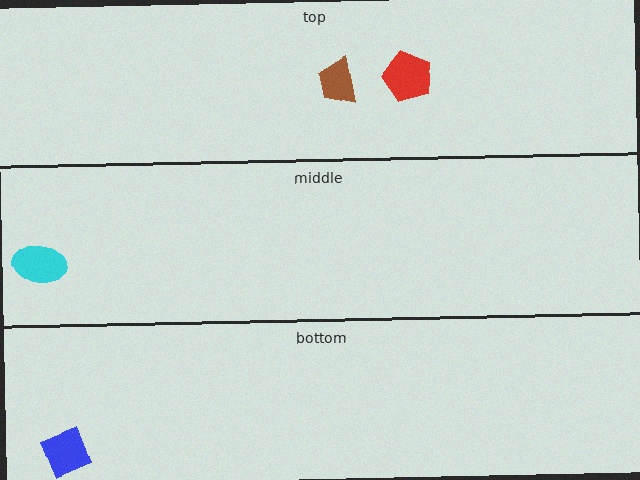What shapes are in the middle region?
The cyan ellipse.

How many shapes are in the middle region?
1.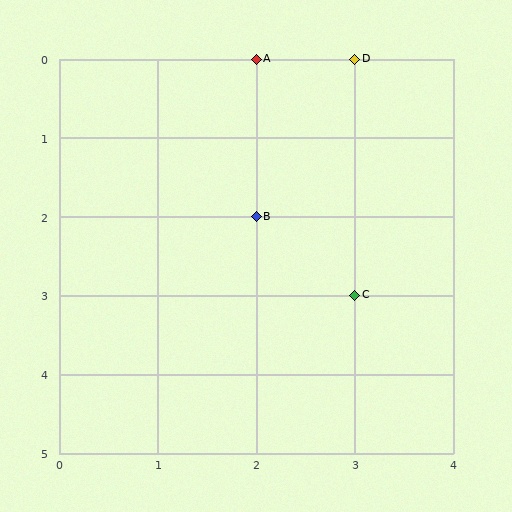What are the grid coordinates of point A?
Point A is at grid coordinates (2, 0).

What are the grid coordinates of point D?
Point D is at grid coordinates (3, 0).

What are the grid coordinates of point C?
Point C is at grid coordinates (3, 3).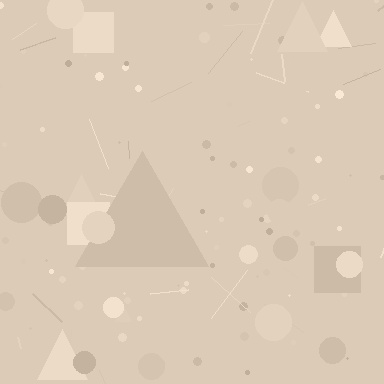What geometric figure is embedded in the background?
A triangle is embedded in the background.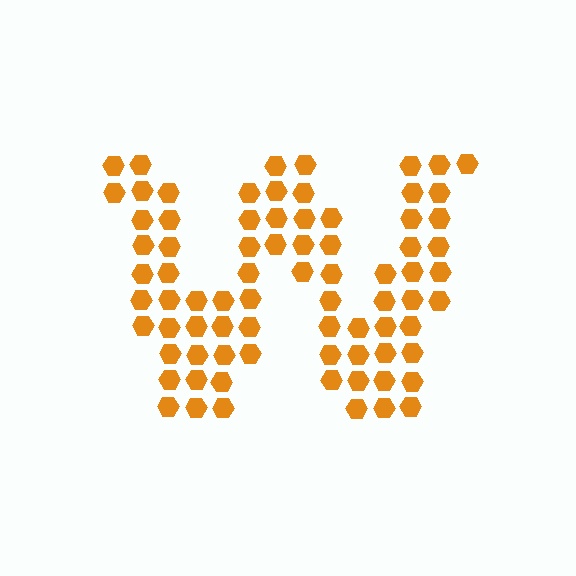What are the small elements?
The small elements are hexagons.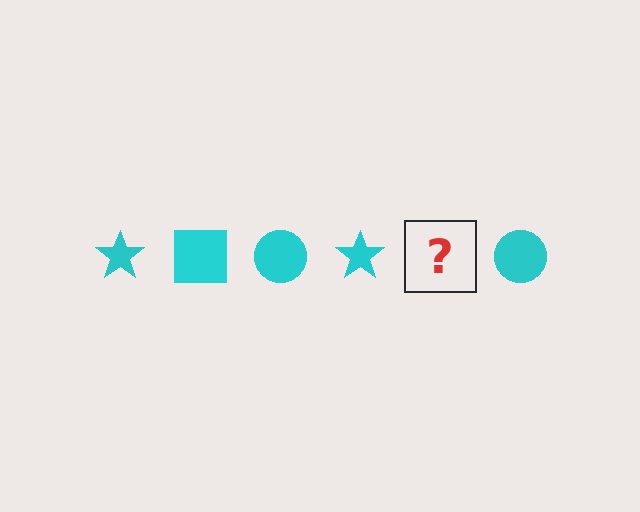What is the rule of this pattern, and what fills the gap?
The rule is that the pattern cycles through star, square, circle shapes in cyan. The gap should be filled with a cyan square.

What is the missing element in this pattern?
The missing element is a cyan square.